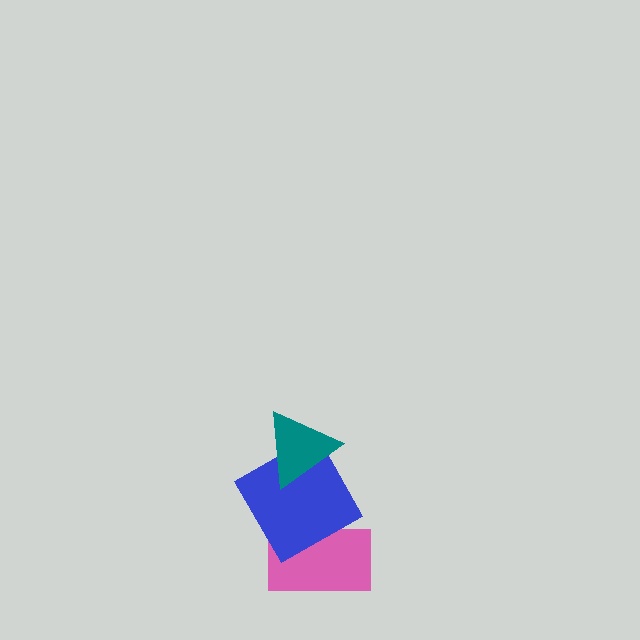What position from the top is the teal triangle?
The teal triangle is 1st from the top.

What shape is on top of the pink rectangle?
The blue square is on top of the pink rectangle.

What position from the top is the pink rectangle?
The pink rectangle is 3rd from the top.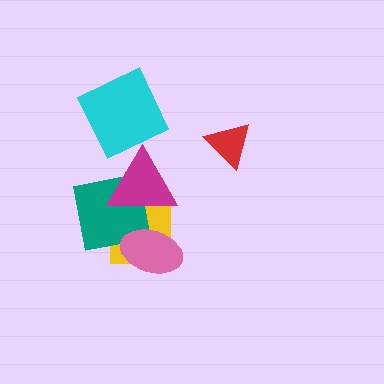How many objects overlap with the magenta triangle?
3 objects overlap with the magenta triangle.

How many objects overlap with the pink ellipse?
2 objects overlap with the pink ellipse.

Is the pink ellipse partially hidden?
No, no other shape covers it.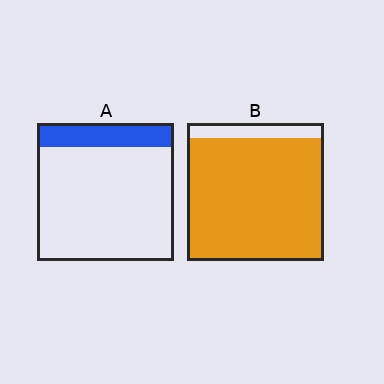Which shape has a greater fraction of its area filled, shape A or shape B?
Shape B.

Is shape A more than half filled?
No.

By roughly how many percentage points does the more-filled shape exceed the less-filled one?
By roughly 70 percentage points (B over A).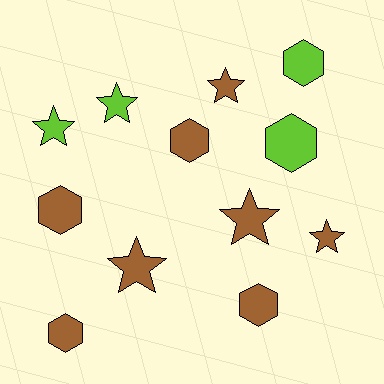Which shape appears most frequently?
Hexagon, with 6 objects.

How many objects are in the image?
There are 12 objects.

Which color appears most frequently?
Brown, with 8 objects.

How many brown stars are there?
There are 4 brown stars.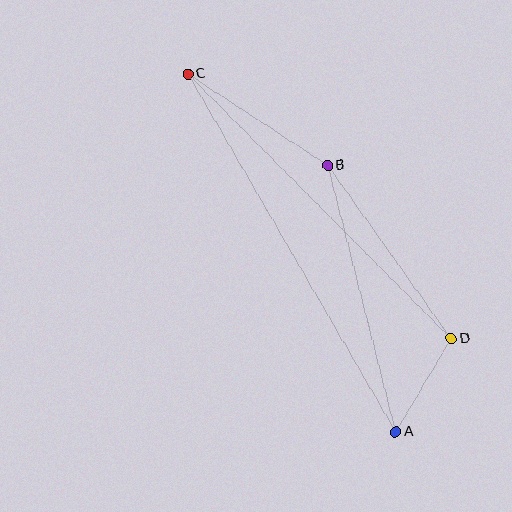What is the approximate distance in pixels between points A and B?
The distance between A and B is approximately 275 pixels.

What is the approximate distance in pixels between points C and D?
The distance between C and D is approximately 373 pixels.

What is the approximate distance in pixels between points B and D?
The distance between B and D is approximately 213 pixels.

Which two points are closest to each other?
Points A and D are closest to each other.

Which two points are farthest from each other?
Points A and C are farthest from each other.